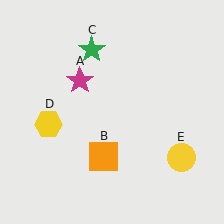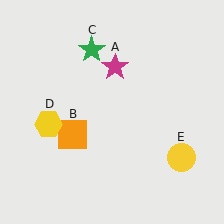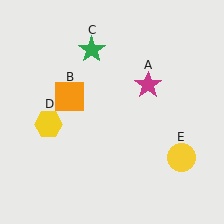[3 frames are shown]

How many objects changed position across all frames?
2 objects changed position: magenta star (object A), orange square (object B).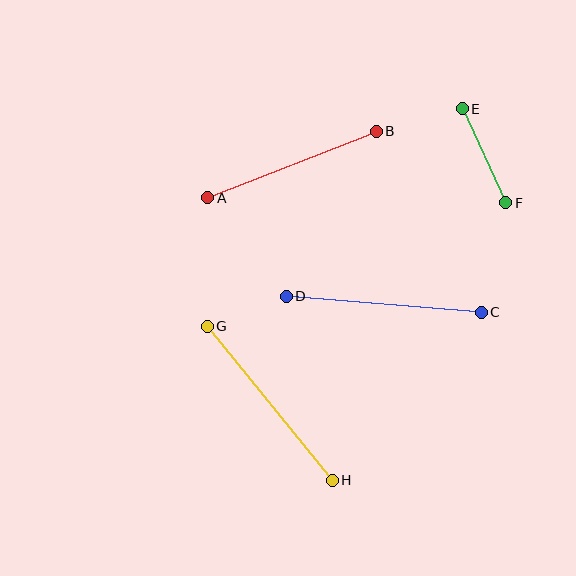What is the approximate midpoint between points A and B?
The midpoint is at approximately (292, 164) pixels.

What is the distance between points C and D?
The distance is approximately 196 pixels.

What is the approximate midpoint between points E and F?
The midpoint is at approximately (484, 156) pixels.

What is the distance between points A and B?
The distance is approximately 181 pixels.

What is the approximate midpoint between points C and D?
The midpoint is at approximately (384, 304) pixels.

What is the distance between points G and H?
The distance is approximately 198 pixels.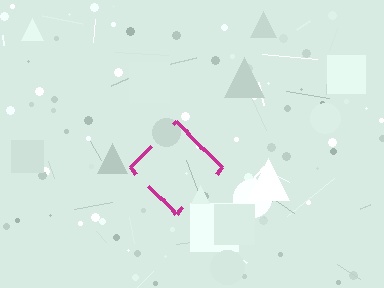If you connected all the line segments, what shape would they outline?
They would outline a diamond.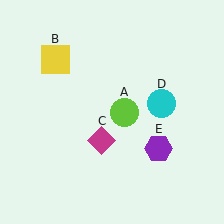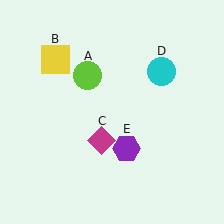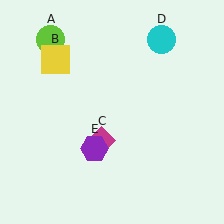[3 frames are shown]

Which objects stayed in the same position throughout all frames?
Yellow square (object B) and magenta diamond (object C) remained stationary.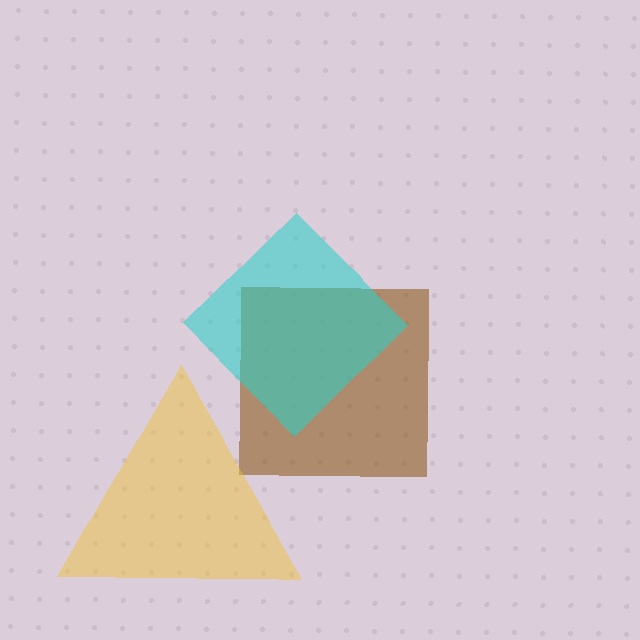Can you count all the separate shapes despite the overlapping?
Yes, there are 3 separate shapes.